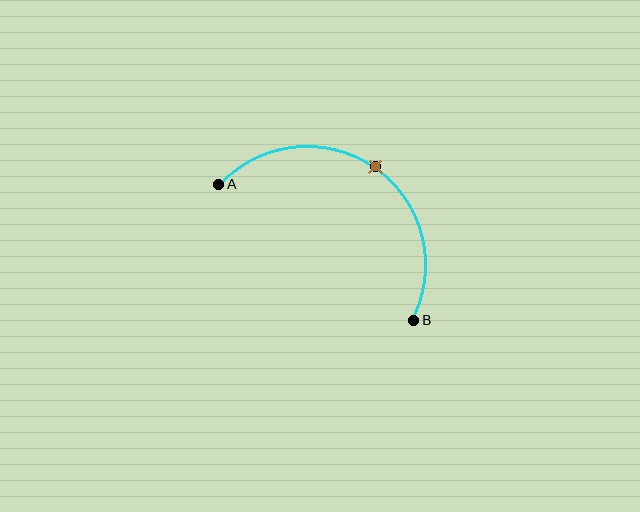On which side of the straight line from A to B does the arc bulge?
The arc bulges above and to the right of the straight line connecting A and B.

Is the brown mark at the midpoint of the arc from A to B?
Yes. The brown mark lies on the arc at equal arc-length from both A and B — it is the arc midpoint.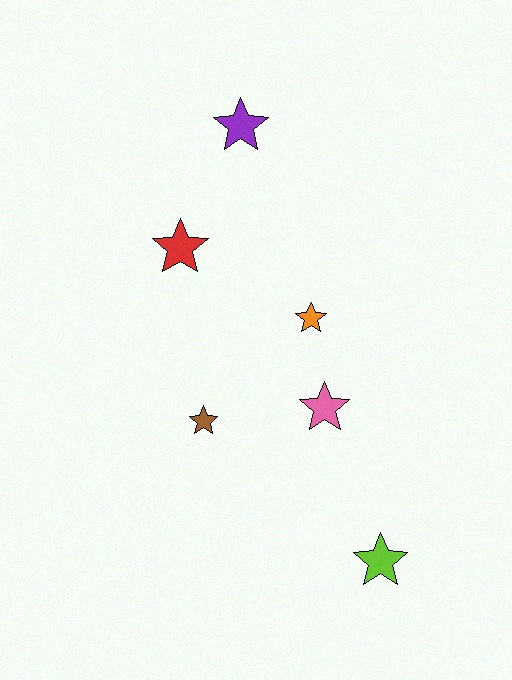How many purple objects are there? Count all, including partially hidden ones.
There is 1 purple object.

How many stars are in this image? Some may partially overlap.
There are 6 stars.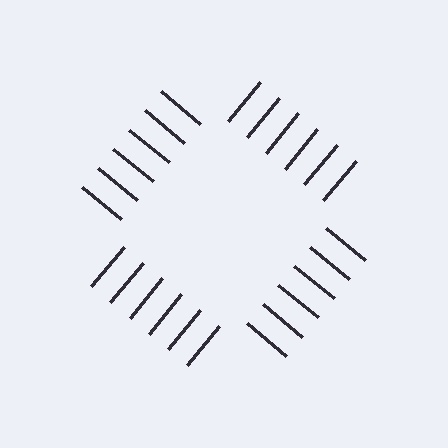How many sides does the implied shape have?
4 sides — the line-ends trace a square.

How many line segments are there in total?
24 — 6 along each of the 4 edges.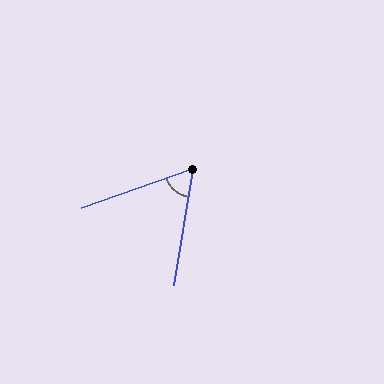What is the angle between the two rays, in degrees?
Approximately 61 degrees.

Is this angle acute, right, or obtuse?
It is acute.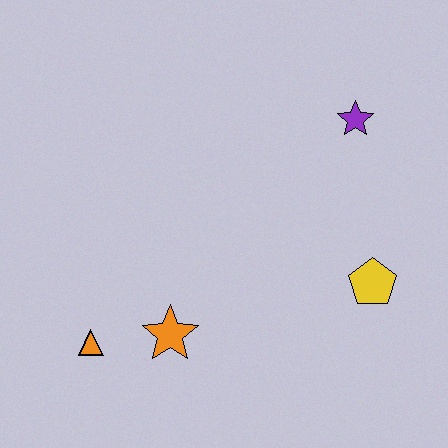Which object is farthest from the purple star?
The orange triangle is farthest from the purple star.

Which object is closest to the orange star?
The orange triangle is closest to the orange star.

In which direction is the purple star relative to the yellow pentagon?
The purple star is above the yellow pentagon.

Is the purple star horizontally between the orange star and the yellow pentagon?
Yes